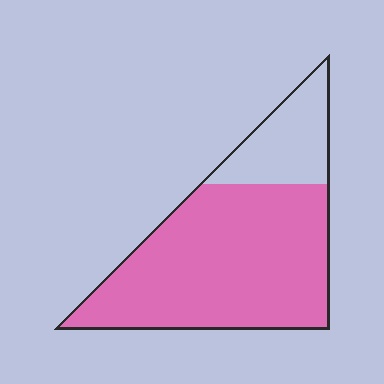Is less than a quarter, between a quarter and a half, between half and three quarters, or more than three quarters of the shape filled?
More than three quarters.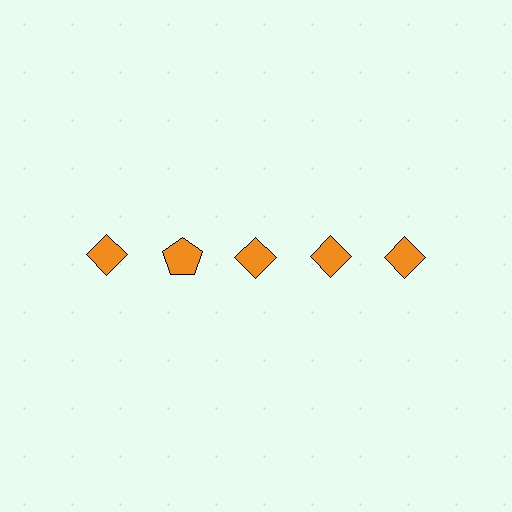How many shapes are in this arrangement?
There are 5 shapes arranged in a grid pattern.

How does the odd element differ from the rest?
It has a different shape: pentagon instead of diamond.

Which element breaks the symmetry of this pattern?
The orange pentagon in the top row, second from left column breaks the symmetry. All other shapes are orange diamonds.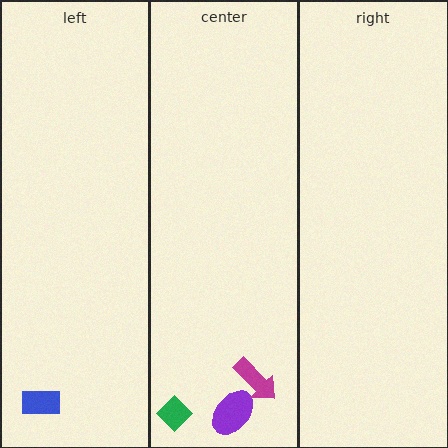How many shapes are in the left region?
1.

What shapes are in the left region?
The blue rectangle.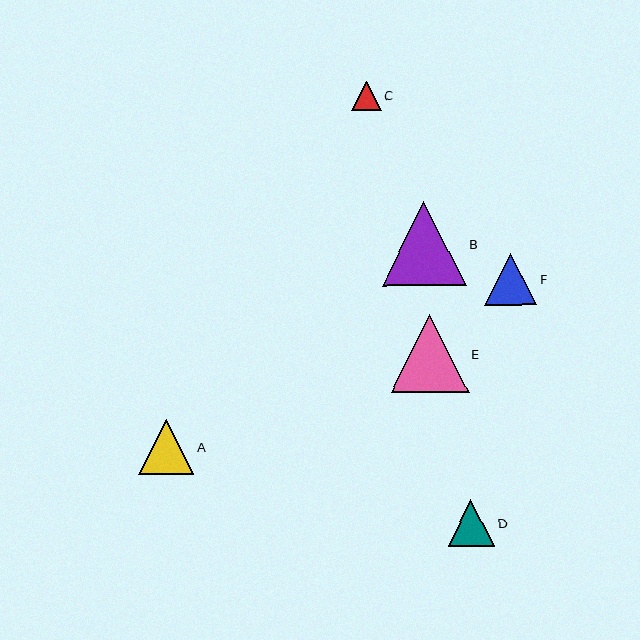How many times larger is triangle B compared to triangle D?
Triangle B is approximately 1.8 times the size of triangle D.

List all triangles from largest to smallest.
From largest to smallest: B, E, A, F, D, C.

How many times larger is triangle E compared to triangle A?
Triangle E is approximately 1.4 times the size of triangle A.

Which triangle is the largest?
Triangle B is the largest with a size of approximately 84 pixels.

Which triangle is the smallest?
Triangle C is the smallest with a size of approximately 30 pixels.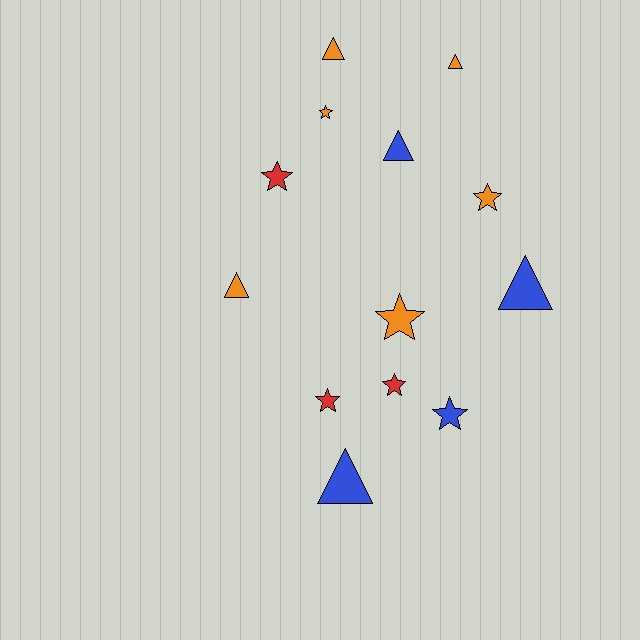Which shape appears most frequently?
Star, with 7 objects.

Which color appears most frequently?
Orange, with 6 objects.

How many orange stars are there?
There are 3 orange stars.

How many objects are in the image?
There are 13 objects.